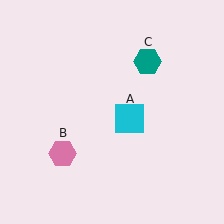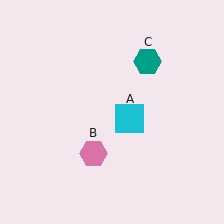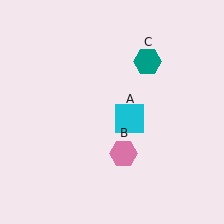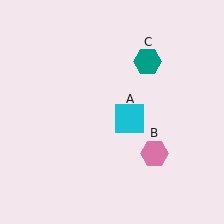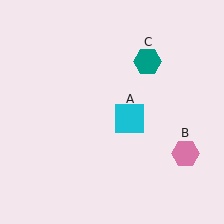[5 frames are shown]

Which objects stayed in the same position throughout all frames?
Cyan square (object A) and teal hexagon (object C) remained stationary.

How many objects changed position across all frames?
1 object changed position: pink hexagon (object B).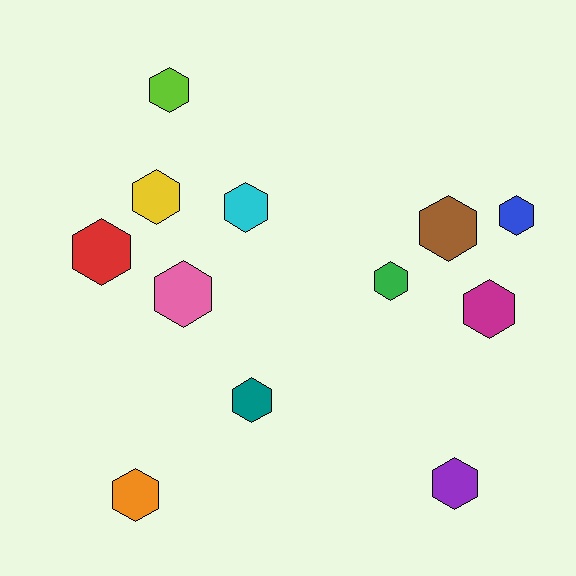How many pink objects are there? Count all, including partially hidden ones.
There is 1 pink object.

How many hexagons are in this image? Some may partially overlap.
There are 12 hexagons.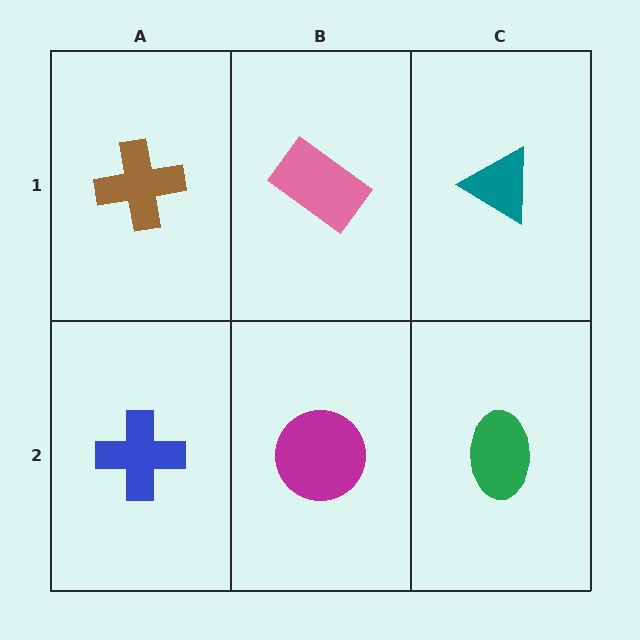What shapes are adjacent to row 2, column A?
A brown cross (row 1, column A), a magenta circle (row 2, column B).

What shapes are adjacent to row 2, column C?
A teal triangle (row 1, column C), a magenta circle (row 2, column B).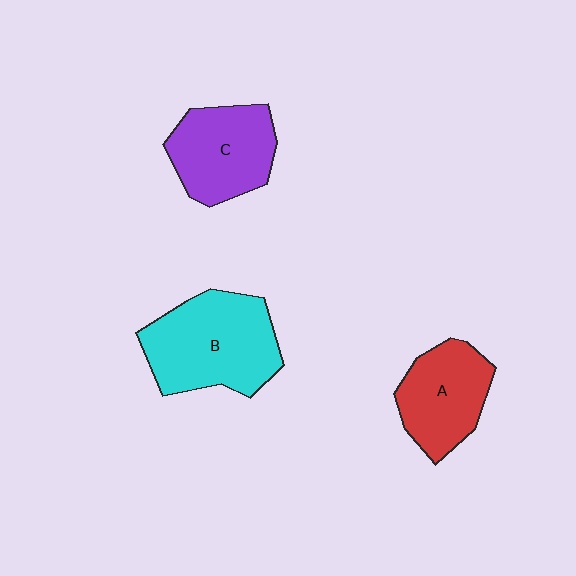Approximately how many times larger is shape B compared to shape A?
Approximately 1.4 times.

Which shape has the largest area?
Shape B (cyan).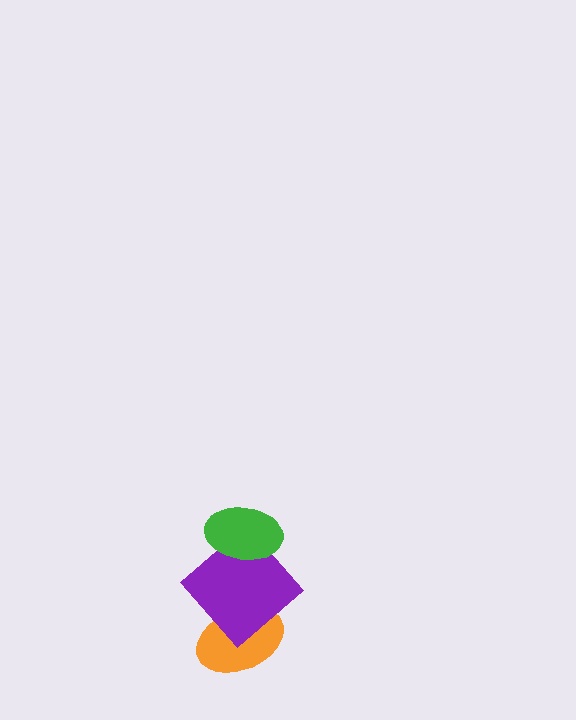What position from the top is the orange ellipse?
The orange ellipse is 3rd from the top.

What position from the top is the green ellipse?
The green ellipse is 1st from the top.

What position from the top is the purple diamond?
The purple diamond is 2nd from the top.